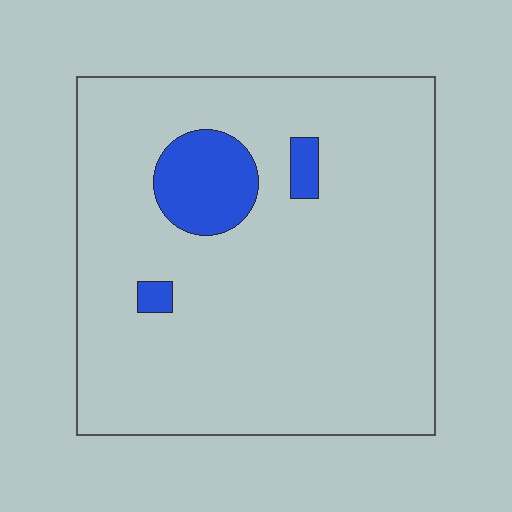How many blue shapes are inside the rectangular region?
3.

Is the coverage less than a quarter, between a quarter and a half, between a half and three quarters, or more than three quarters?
Less than a quarter.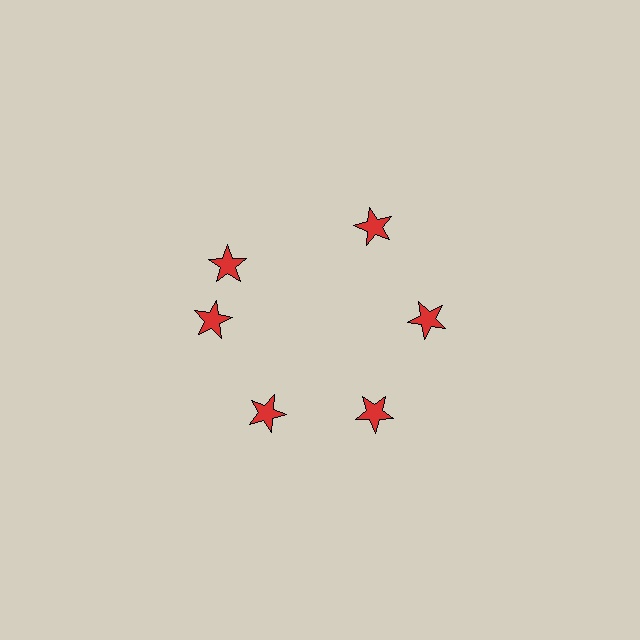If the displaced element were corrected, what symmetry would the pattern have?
It would have 6-fold rotational symmetry — the pattern would map onto itself every 60 degrees.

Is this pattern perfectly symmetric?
No. The 6 red stars are arranged in a ring, but one element near the 11 o'clock position is rotated out of alignment along the ring, breaking the 6-fold rotational symmetry.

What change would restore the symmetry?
The symmetry would be restored by rotating it back into even spacing with its neighbors so that all 6 stars sit at equal angles and equal distance from the center.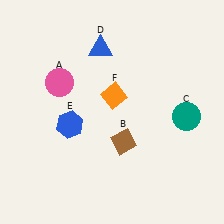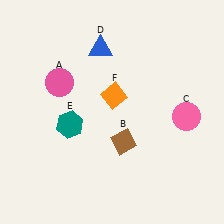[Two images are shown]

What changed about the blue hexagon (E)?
In Image 1, E is blue. In Image 2, it changed to teal.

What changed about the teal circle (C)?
In Image 1, C is teal. In Image 2, it changed to pink.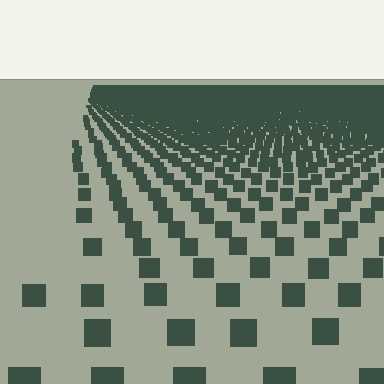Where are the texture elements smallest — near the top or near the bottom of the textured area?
Near the top.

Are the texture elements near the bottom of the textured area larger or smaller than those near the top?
Larger. Near the bottom, elements are closer to the viewer and appear at a bigger on-screen size.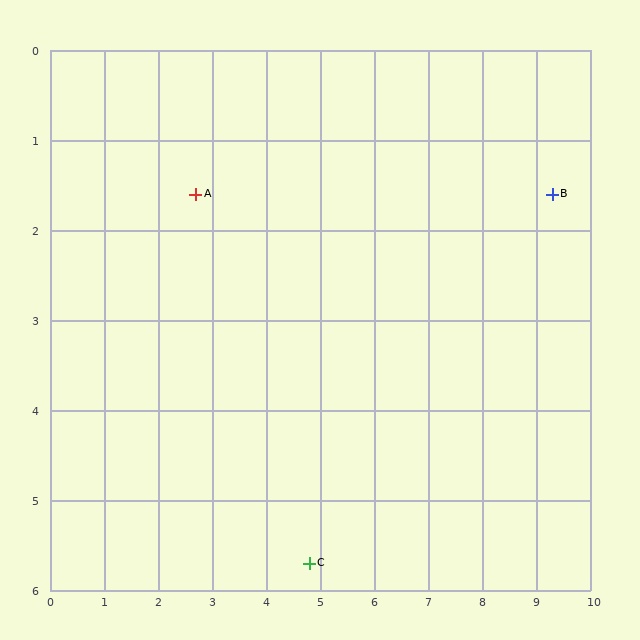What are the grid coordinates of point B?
Point B is at approximately (9.3, 1.6).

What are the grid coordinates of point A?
Point A is at approximately (2.7, 1.6).